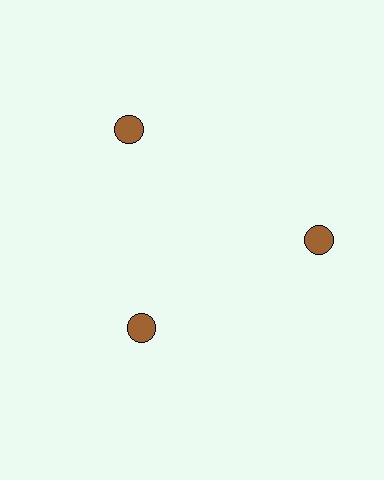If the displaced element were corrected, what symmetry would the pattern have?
It would have 3-fold rotational symmetry — the pattern would map onto itself every 120 degrees.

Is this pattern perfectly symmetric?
No. The 3 brown circles are arranged in a ring, but one element near the 7 o'clock position is pulled inward toward the center, breaking the 3-fold rotational symmetry.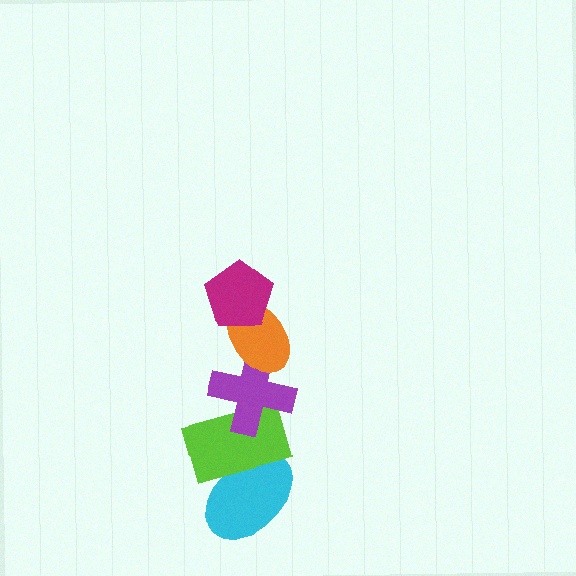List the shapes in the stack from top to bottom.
From top to bottom: the magenta pentagon, the orange ellipse, the purple cross, the lime rectangle, the cyan ellipse.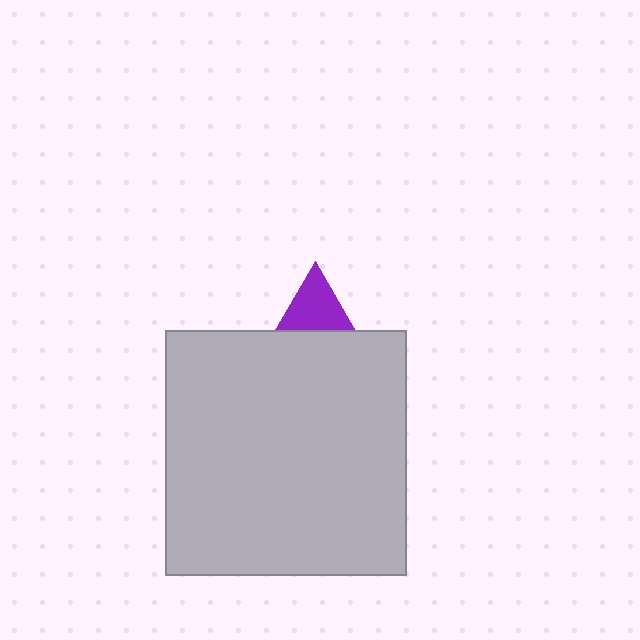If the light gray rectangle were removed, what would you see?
You would see the complete purple triangle.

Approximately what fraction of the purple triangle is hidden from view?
Roughly 68% of the purple triangle is hidden behind the light gray rectangle.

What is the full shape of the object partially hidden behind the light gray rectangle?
The partially hidden object is a purple triangle.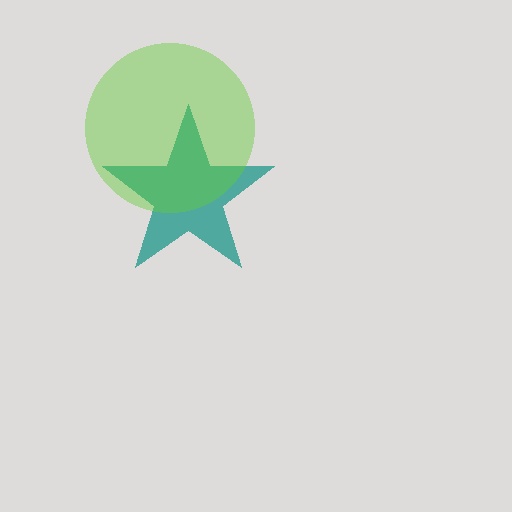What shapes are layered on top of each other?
The layered shapes are: a teal star, a lime circle.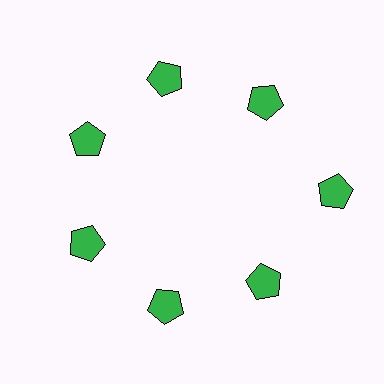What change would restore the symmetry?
The symmetry would be restored by moving it inward, back onto the ring so that all 7 pentagons sit at equal angles and equal distance from the center.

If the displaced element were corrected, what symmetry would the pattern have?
It would have 7-fold rotational symmetry — the pattern would map onto itself every 51 degrees.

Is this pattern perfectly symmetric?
No. The 7 green pentagons are arranged in a ring, but one element near the 3 o'clock position is pushed outward from the center, breaking the 7-fold rotational symmetry.